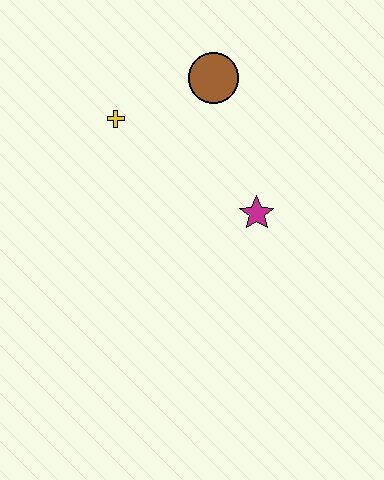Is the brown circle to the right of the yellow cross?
Yes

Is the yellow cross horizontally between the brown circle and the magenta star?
No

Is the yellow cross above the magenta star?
Yes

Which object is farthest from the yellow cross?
The magenta star is farthest from the yellow cross.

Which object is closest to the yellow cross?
The brown circle is closest to the yellow cross.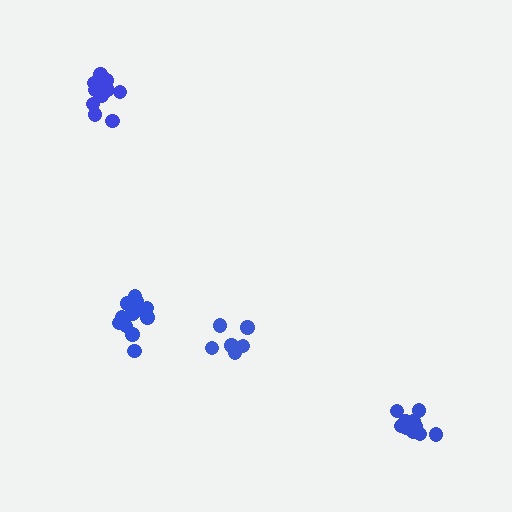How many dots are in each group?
Group 1: 12 dots, Group 2: 10 dots, Group 3: 12 dots, Group 4: 6 dots (40 total).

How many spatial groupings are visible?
There are 4 spatial groupings.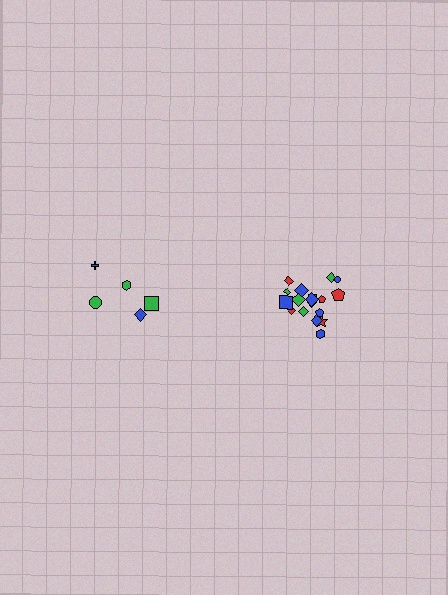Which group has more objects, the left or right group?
The right group.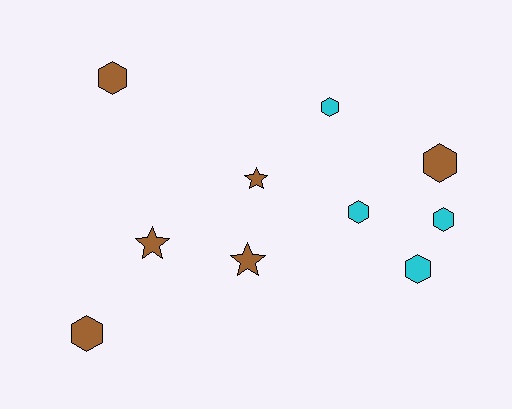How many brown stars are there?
There are 3 brown stars.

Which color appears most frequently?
Brown, with 6 objects.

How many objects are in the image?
There are 10 objects.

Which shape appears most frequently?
Hexagon, with 7 objects.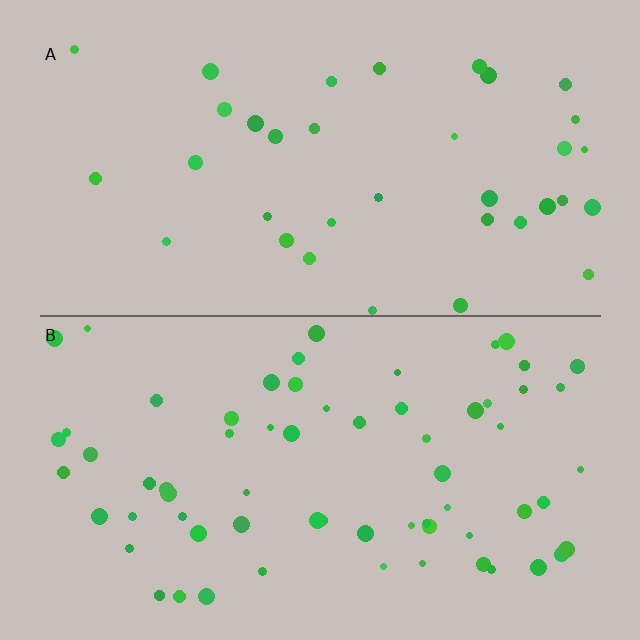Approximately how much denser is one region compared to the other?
Approximately 1.9× — region B over region A.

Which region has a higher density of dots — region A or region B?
B (the bottom).